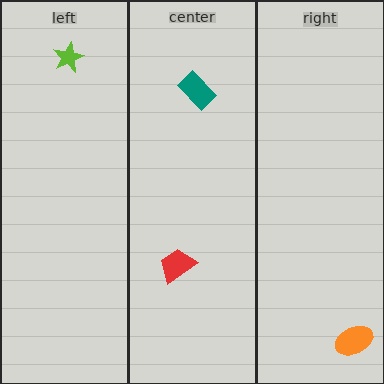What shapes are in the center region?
The red trapezoid, the teal rectangle.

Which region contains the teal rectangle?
The center region.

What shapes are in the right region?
The orange ellipse.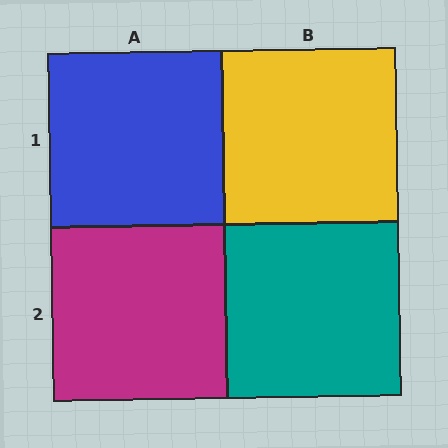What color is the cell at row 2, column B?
Teal.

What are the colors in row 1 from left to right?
Blue, yellow.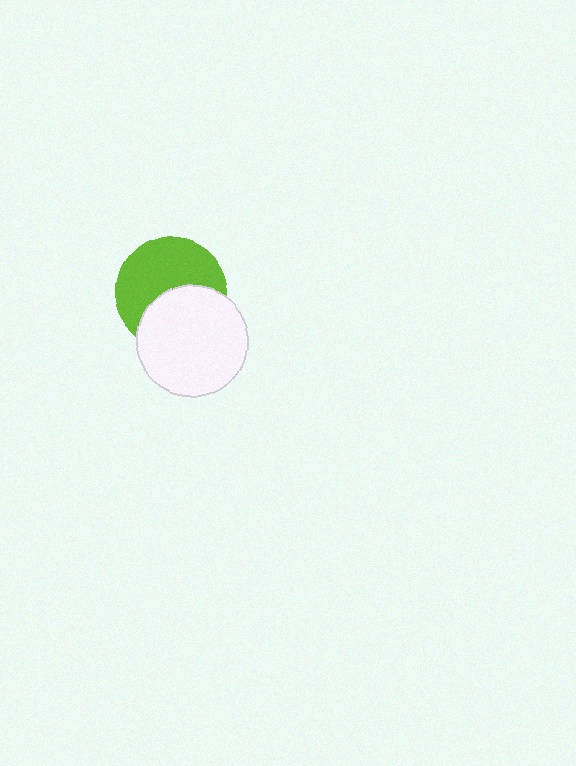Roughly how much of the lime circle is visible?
About half of it is visible (roughly 57%).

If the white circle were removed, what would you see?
You would see the complete lime circle.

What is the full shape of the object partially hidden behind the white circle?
The partially hidden object is a lime circle.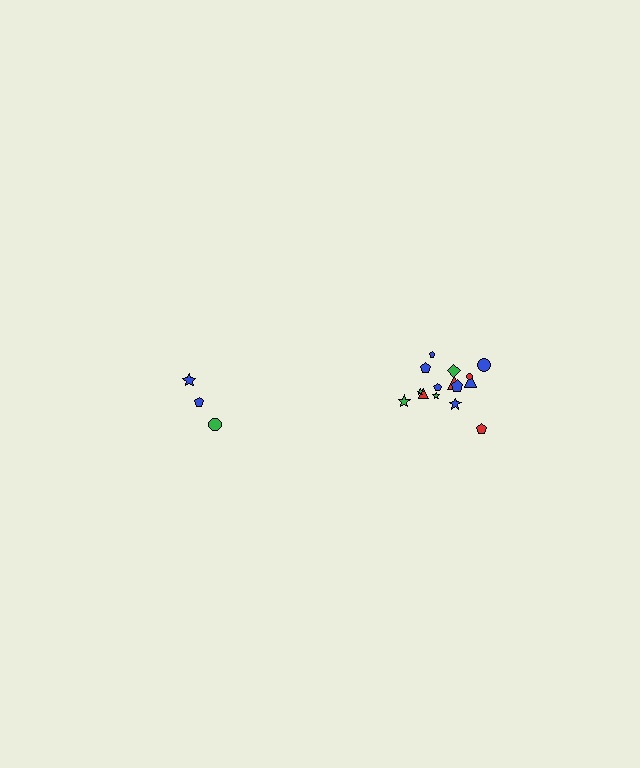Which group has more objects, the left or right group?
The right group.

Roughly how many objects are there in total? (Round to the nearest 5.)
Roughly 20 objects in total.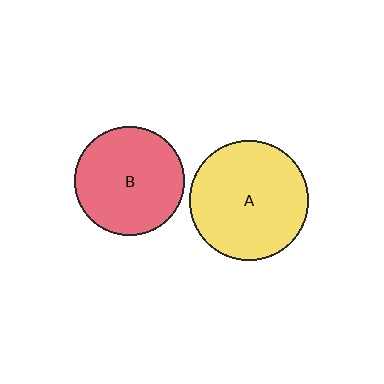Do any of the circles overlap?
No, none of the circles overlap.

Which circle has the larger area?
Circle A (yellow).